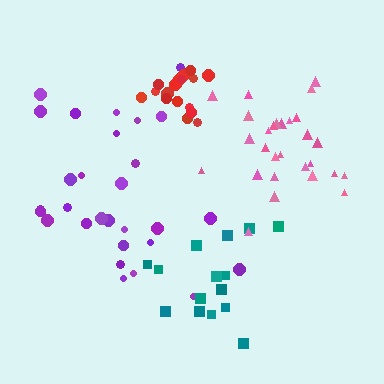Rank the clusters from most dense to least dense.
red, pink, teal, purple.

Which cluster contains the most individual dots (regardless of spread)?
Purple (30).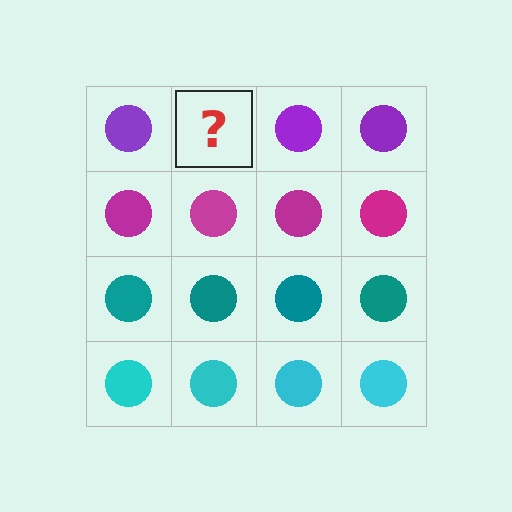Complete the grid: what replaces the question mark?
The question mark should be replaced with a purple circle.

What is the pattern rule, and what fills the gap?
The rule is that each row has a consistent color. The gap should be filled with a purple circle.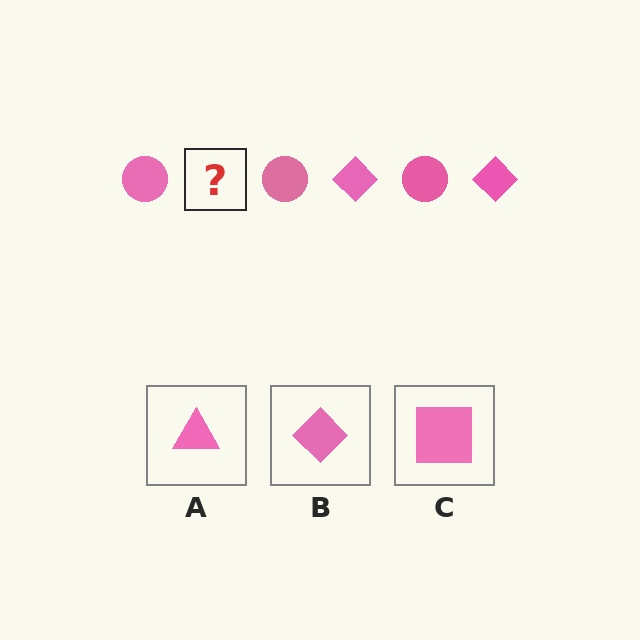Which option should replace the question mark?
Option B.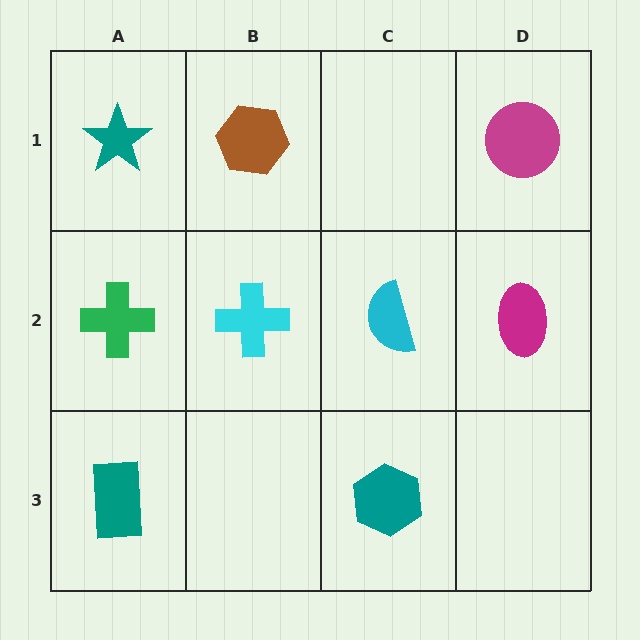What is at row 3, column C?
A teal hexagon.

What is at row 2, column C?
A cyan semicircle.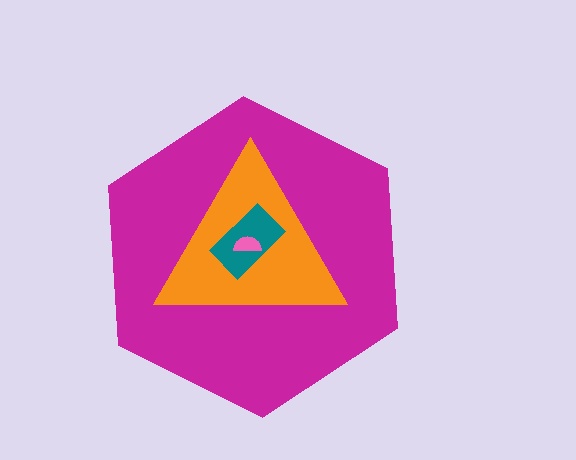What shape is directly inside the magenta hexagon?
The orange triangle.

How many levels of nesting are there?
4.